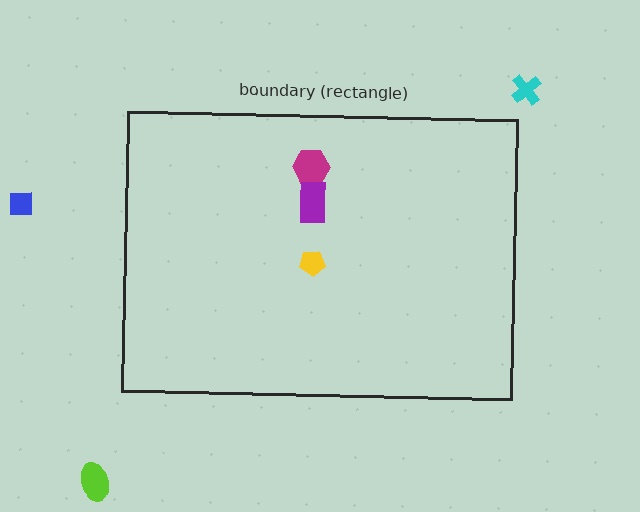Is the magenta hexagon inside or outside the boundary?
Inside.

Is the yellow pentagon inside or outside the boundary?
Inside.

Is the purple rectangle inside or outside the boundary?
Inside.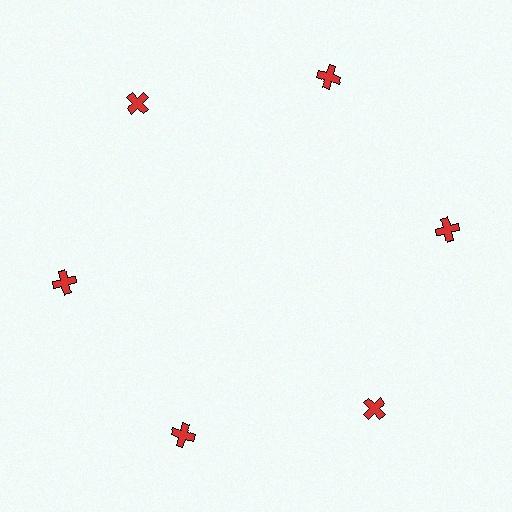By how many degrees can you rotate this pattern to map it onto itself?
The pattern maps onto itself every 60 degrees of rotation.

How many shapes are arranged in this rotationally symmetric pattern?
There are 6 shapes, arranged in 6 groups of 1.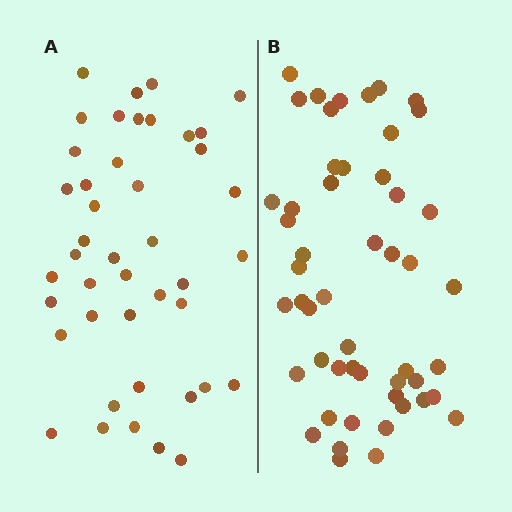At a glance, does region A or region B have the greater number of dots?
Region B (the right region) has more dots.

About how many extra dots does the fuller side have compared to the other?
Region B has roughly 8 or so more dots than region A.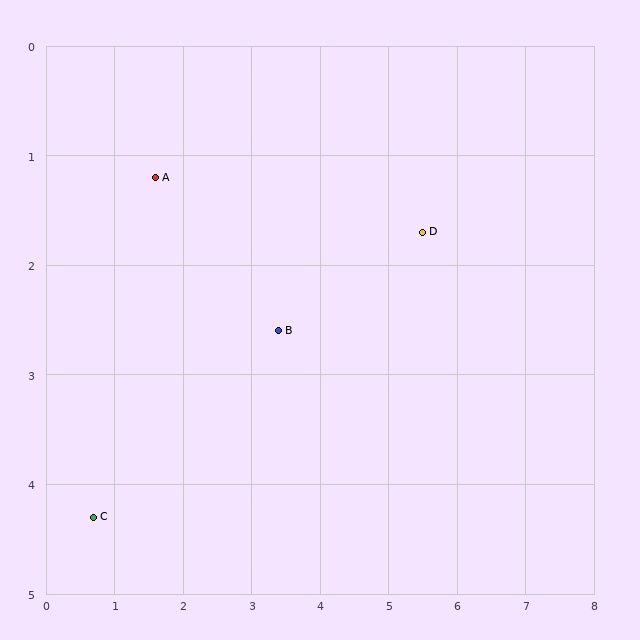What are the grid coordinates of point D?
Point D is at approximately (5.5, 1.7).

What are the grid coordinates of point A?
Point A is at approximately (1.6, 1.2).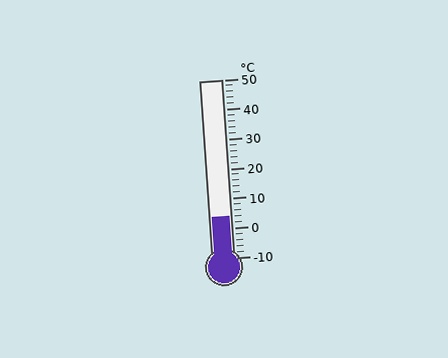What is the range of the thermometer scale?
The thermometer scale ranges from -10°C to 50°C.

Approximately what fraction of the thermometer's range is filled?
The thermometer is filled to approximately 25% of its range.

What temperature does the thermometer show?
The thermometer shows approximately 4°C.